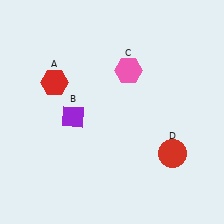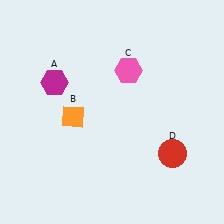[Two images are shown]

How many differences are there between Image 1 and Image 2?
There are 2 differences between the two images.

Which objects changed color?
A changed from red to magenta. B changed from purple to orange.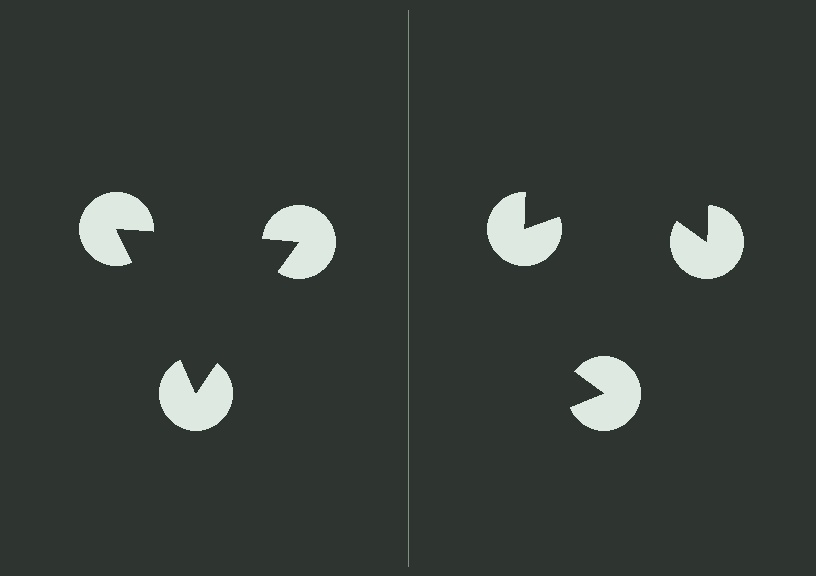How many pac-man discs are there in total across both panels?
6 — 3 on each side.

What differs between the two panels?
The pac-man discs are positioned identically on both sides; only the wedge orientations differ. On the left they align to a triangle; on the right they are misaligned.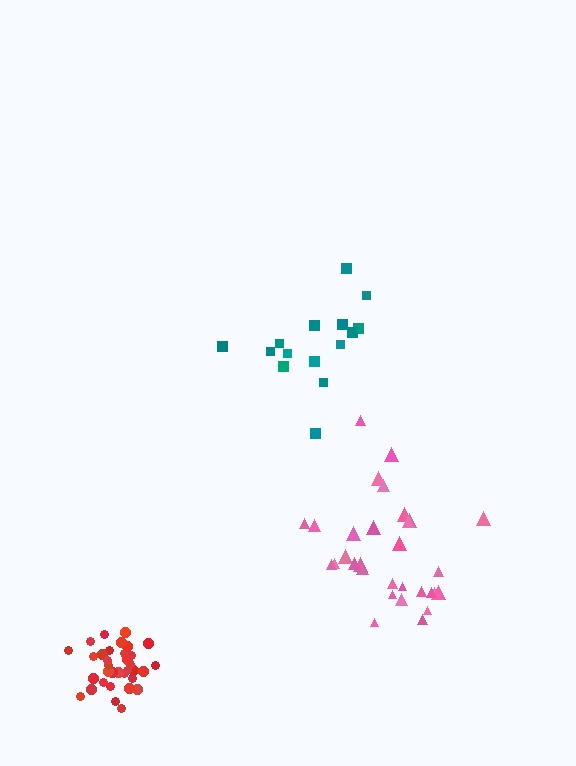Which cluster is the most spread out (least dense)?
Teal.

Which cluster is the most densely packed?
Red.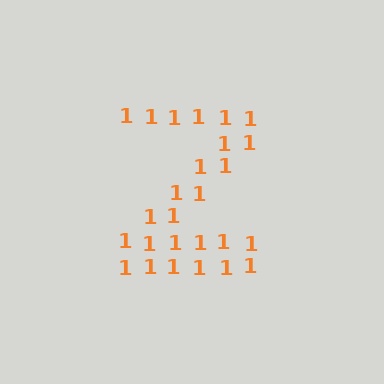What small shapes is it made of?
It is made of small digit 1's.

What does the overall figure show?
The overall figure shows the letter Z.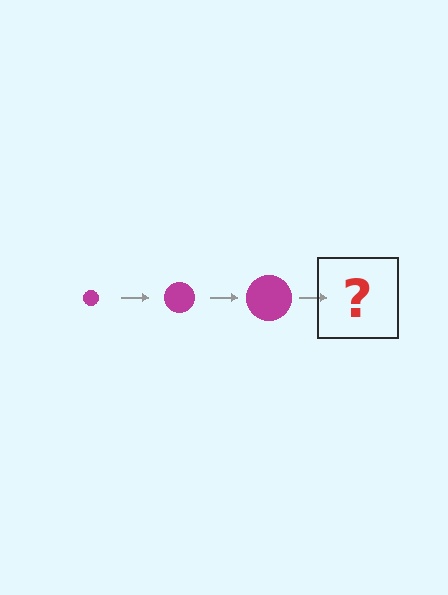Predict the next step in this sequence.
The next step is a magenta circle, larger than the previous one.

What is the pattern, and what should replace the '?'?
The pattern is that the circle gets progressively larger each step. The '?' should be a magenta circle, larger than the previous one.